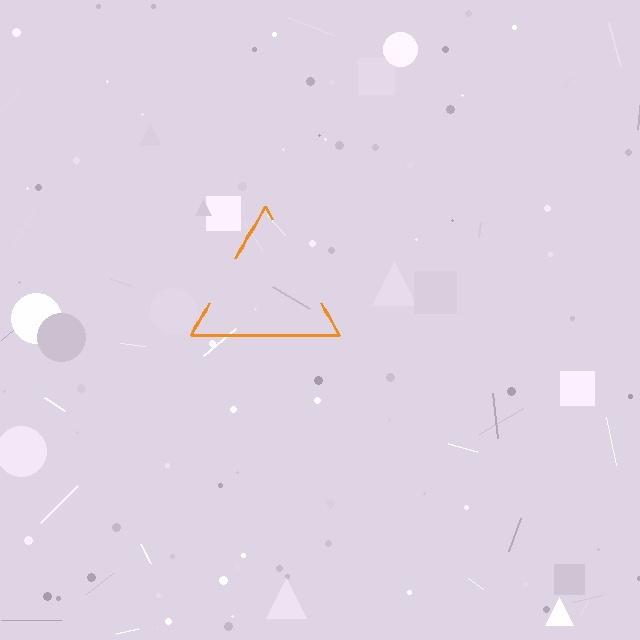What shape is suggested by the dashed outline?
The dashed outline suggests a triangle.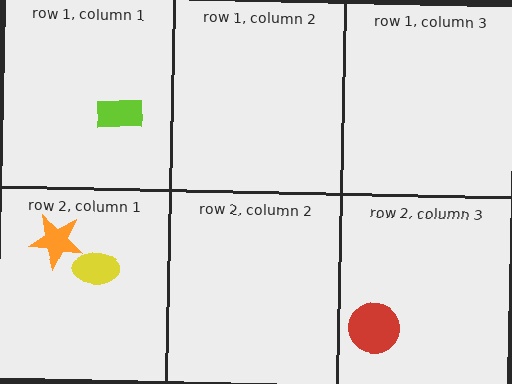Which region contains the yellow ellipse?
The row 2, column 1 region.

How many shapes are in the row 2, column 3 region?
1.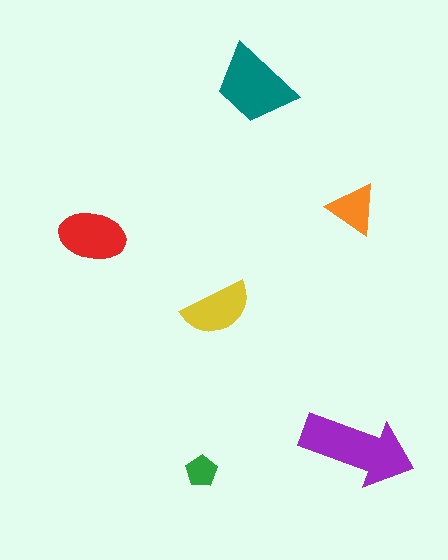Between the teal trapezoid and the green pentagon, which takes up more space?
The teal trapezoid.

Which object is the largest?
The purple arrow.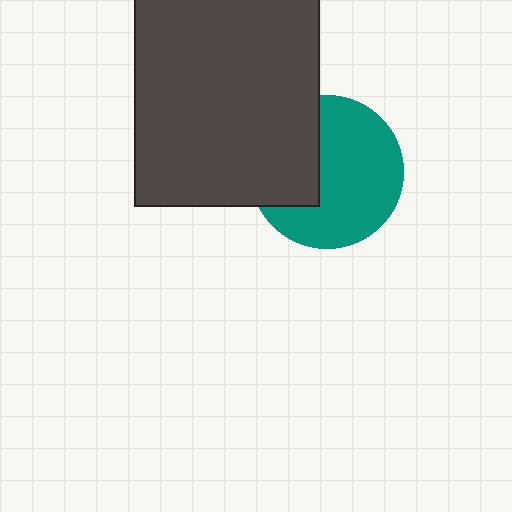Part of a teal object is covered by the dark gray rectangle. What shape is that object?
It is a circle.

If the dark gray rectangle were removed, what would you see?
You would see the complete teal circle.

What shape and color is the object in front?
The object in front is a dark gray rectangle.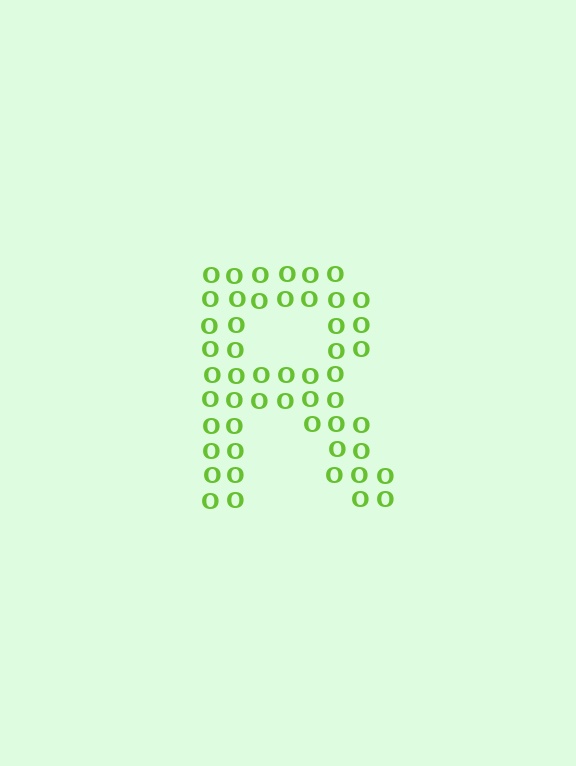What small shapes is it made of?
It is made of small letter O's.